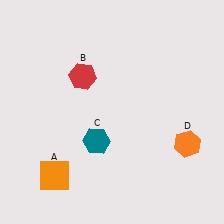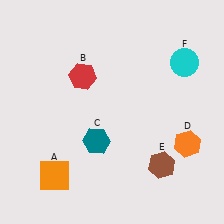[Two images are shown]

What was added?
A brown hexagon (E), a cyan circle (F) were added in Image 2.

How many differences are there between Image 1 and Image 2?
There are 2 differences between the two images.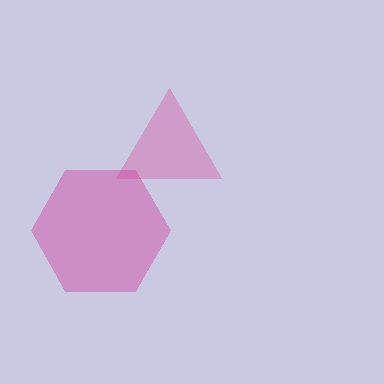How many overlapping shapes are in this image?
There are 2 overlapping shapes in the image.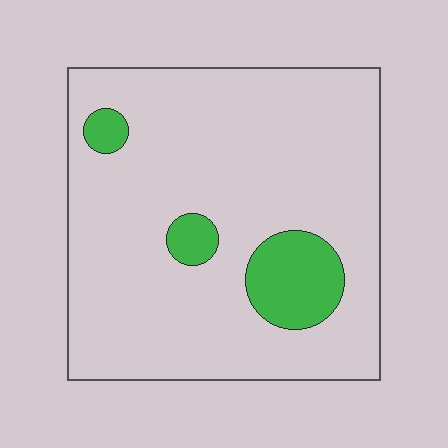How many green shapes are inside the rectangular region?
3.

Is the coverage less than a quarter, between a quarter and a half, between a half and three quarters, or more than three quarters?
Less than a quarter.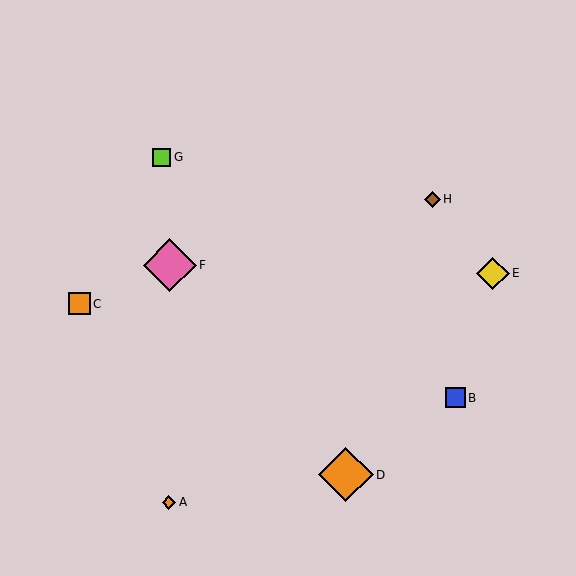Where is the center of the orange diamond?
The center of the orange diamond is at (169, 502).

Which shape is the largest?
The orange diamond (labeled D) is the largest.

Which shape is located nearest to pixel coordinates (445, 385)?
The blue square (labeled B) at (455, 398) is nearest to that location.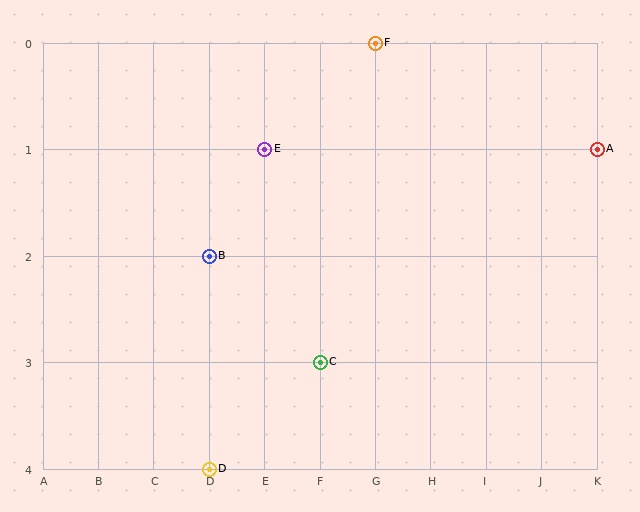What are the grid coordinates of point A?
Point A is at grid coordinates (K, 1).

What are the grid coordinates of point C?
Point C is at grid coordinates (F, 3).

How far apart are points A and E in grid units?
Points A and E are 6 columns apart.